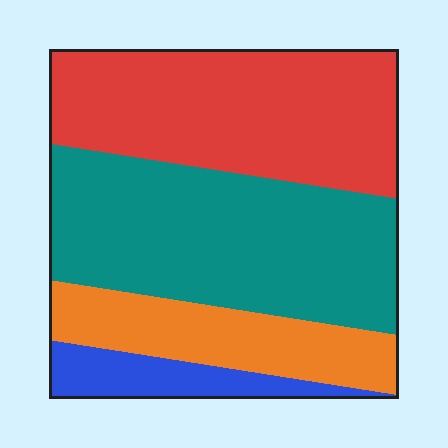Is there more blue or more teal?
Teal.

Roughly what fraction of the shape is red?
Red takes up between a quarter and a half of the shape.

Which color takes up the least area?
Blue, at roughly 10%.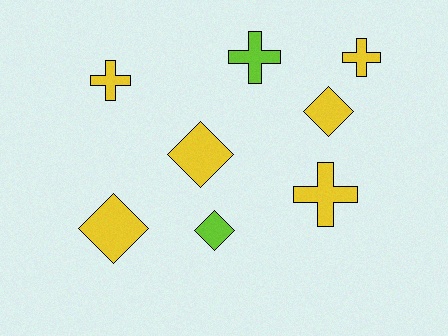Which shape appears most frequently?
Cross, with 4 objects.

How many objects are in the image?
There are 8 objects.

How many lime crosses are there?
There is 1 lime cross.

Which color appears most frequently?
Yellow, with 6 objects.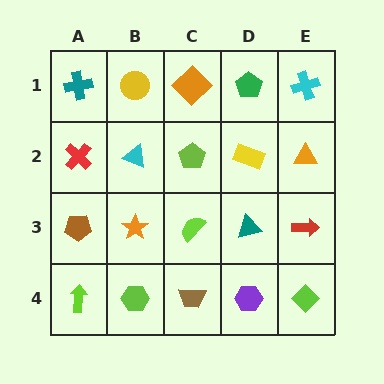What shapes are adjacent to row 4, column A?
A brown pentagon (row 3, column A), a lime hexagon (row 4, column B).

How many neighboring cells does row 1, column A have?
2.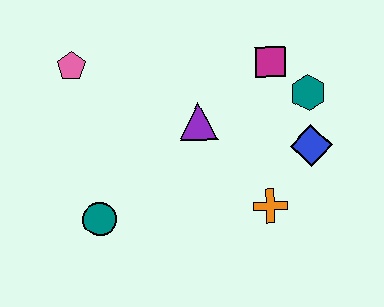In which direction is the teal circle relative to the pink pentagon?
The teal circle is below the pink pentagon.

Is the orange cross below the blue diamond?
Yes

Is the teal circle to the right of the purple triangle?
No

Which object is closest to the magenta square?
The teal hexagon is closest to the magenta square.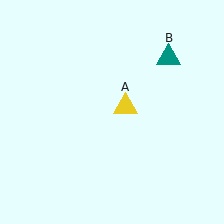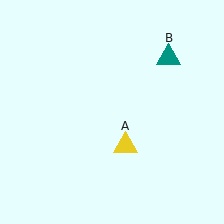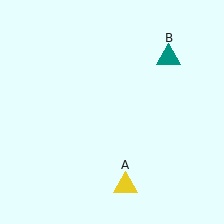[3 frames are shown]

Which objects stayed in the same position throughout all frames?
Teal triangle (object B) remained stationary.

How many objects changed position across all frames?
1 object changed position: yellow triangle (object A).